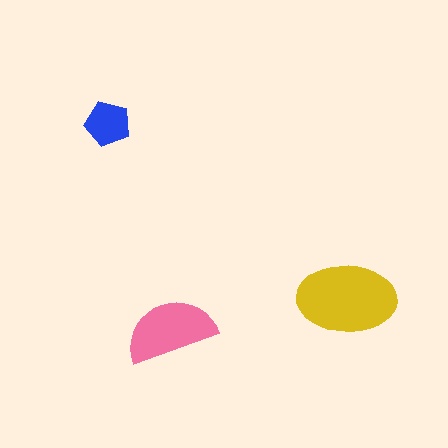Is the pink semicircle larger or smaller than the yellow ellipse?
Smaller.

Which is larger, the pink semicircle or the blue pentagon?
The pink semicircle.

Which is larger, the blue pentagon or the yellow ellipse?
The yellow ellipse.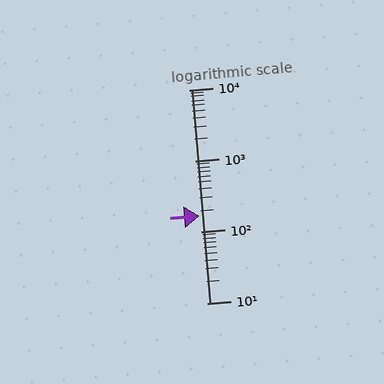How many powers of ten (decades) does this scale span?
The scale spans 3 decades, from 10 to 10000.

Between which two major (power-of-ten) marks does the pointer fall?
The pointer is between 100 and 1000.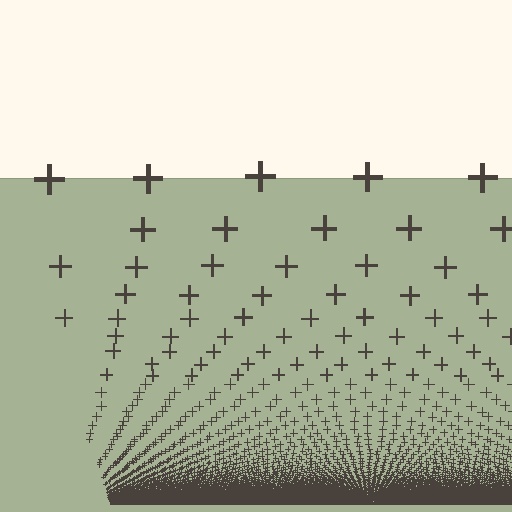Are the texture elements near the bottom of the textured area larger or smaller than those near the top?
Smaller. The gradient is inverted — elements near the bottom are smaller and denser.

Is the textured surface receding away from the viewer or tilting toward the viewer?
The surface appears to tilt toward the viewer. Texture elements get larger and sparser toward the top.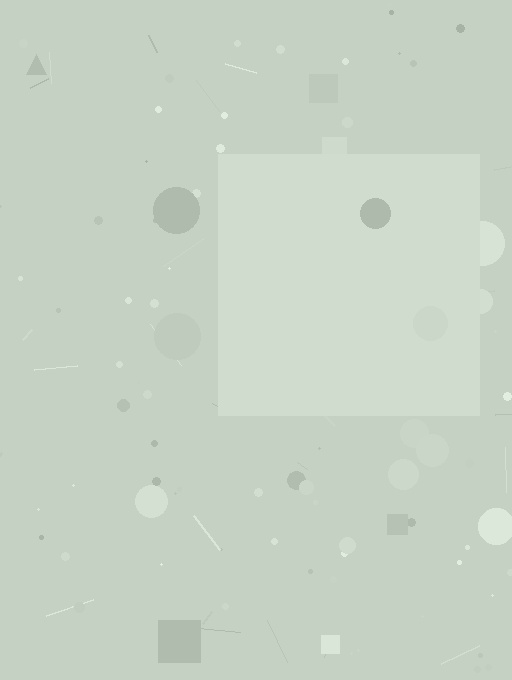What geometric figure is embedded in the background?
A square is embedded in the background.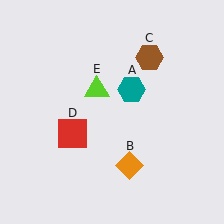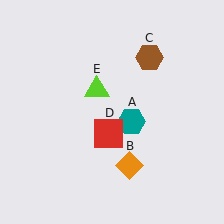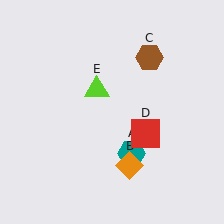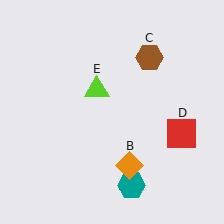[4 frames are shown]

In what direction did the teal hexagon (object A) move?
The teal hexagon (object A) moved down.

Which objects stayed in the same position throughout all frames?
Orange diamond (object B) and brown hexagon (object C) and lime triangle (object E) remained stationary.